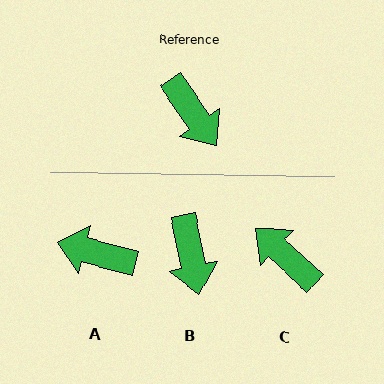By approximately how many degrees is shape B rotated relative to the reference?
Approximately 23 degrees clockwise.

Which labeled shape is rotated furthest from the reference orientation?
C, about 167 degrees away.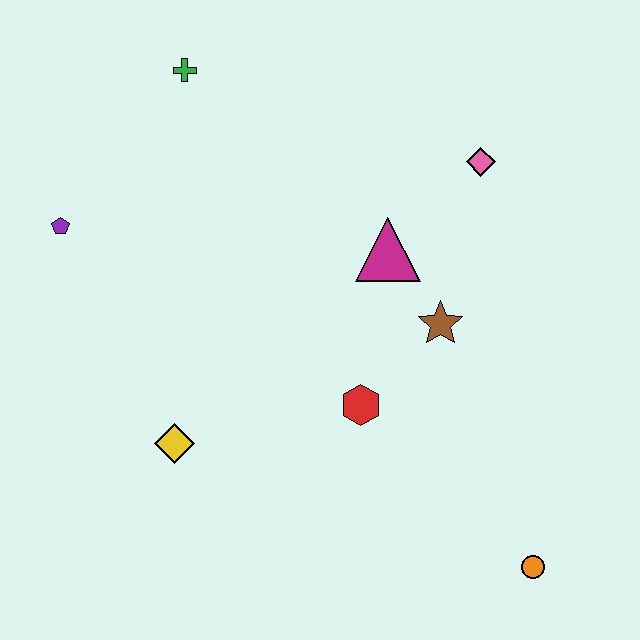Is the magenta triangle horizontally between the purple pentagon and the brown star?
Yes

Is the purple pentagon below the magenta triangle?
No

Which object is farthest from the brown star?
The purple pentagon is farthest from the brown star.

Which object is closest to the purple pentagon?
The green cross is closest to the purple pentagon.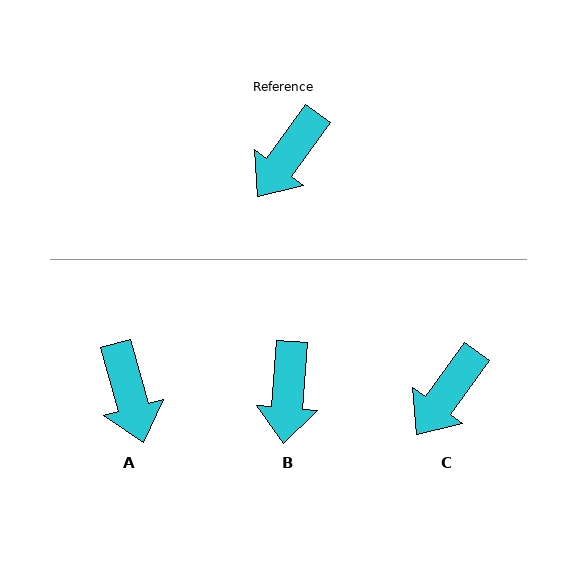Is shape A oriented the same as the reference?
No, it is off by about 52 degrees.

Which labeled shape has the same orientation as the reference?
C.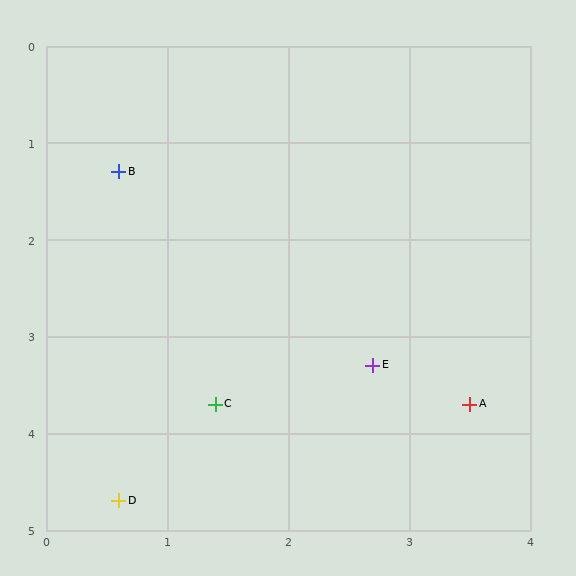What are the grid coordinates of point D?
Point D is at approximately (0.6, 4.7).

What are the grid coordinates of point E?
Point E is at approximately (2.7, 3.3).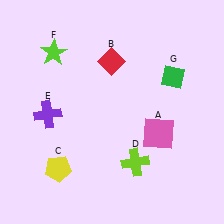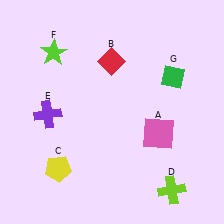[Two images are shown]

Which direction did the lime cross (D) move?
The lime cross (D) moved right.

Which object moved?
The lime cross (D) moved right.